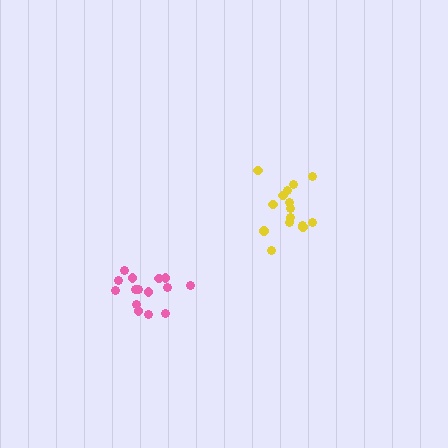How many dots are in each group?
Group 1: 16 dots, Group 2: 15 dots (31 total).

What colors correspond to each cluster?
The clusters are colored: yellow, pink.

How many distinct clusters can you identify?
There are 2 distinct clusters.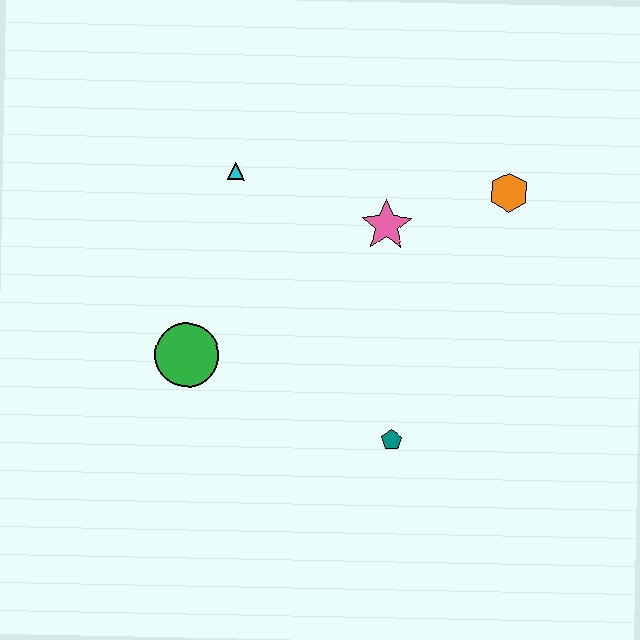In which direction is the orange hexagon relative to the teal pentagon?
The orange hexagon is above the teal pentagon.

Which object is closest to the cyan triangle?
The pink star is closest to the cyan triangle.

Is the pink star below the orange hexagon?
Yes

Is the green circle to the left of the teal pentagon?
Yes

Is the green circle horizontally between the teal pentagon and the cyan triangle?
No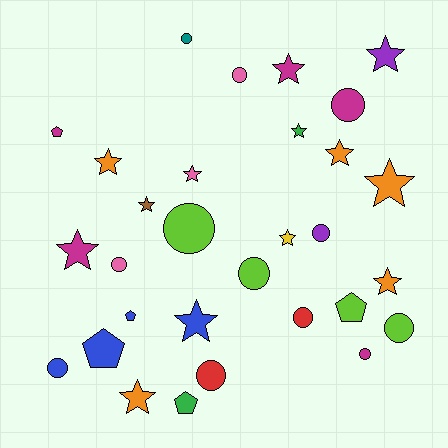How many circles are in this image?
There are 12 circles.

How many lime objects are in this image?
There are 4 lime objects.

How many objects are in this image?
There are 30 objects.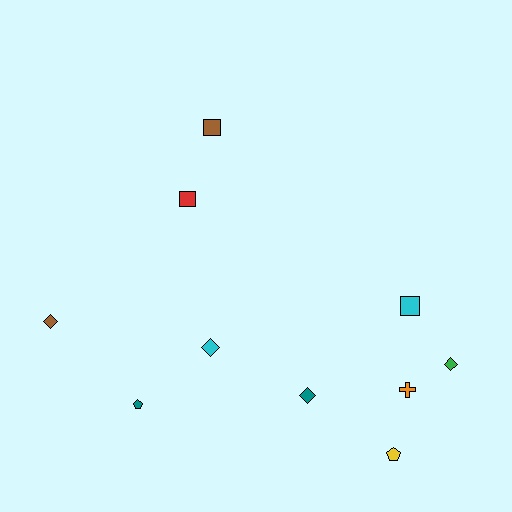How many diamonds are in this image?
There are 4 diamonds.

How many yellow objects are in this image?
There is 1 yellow object.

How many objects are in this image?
There are 10 objects.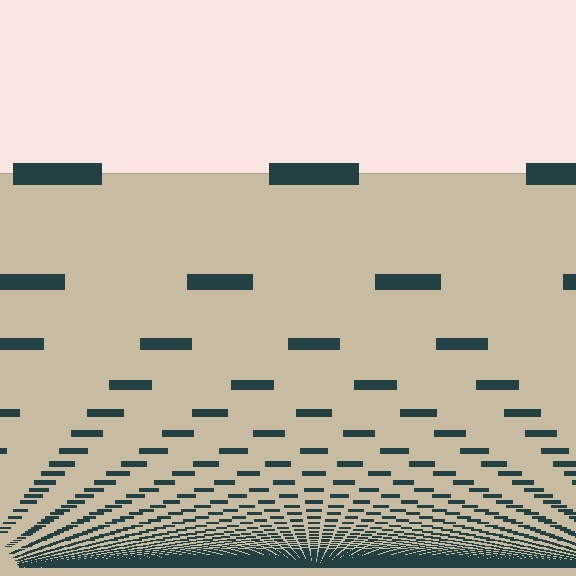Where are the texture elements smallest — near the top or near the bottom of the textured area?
Near the bottom.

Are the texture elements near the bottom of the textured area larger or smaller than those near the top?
Smaller. The gradient is inverted — elements near the bottom are smaller and denser.